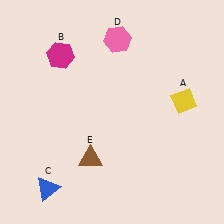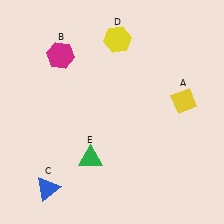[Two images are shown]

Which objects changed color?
D changed from pink to yellow. E changed from brown to green.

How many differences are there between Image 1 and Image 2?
There are 2 differences between the two images.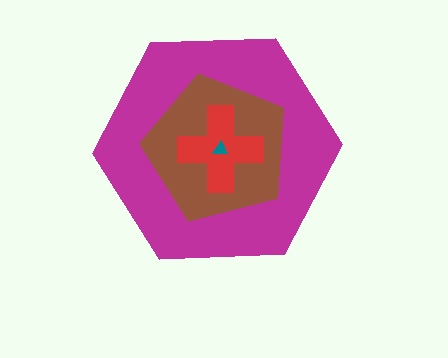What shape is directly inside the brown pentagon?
The red cross.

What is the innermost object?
The teal triangle.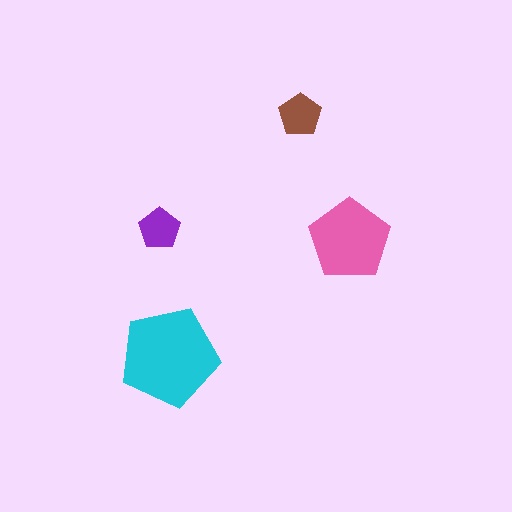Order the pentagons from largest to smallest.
the cyan one, the pink one, the brown one, the purple one.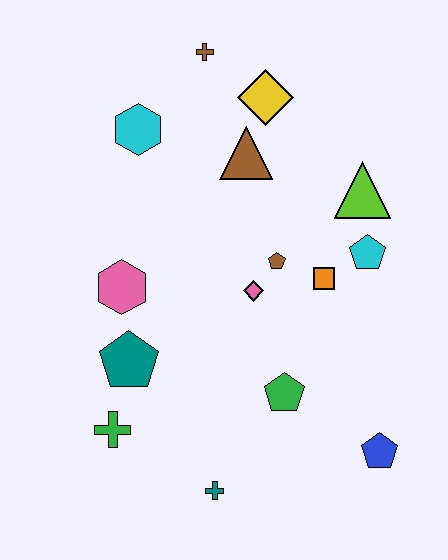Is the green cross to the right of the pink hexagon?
No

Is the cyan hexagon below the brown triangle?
No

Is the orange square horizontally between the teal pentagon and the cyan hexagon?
No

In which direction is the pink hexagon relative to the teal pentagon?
The pink hexagon is above the teal pentagon.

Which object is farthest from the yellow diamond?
The teal cross is farthest from the yellow diamond.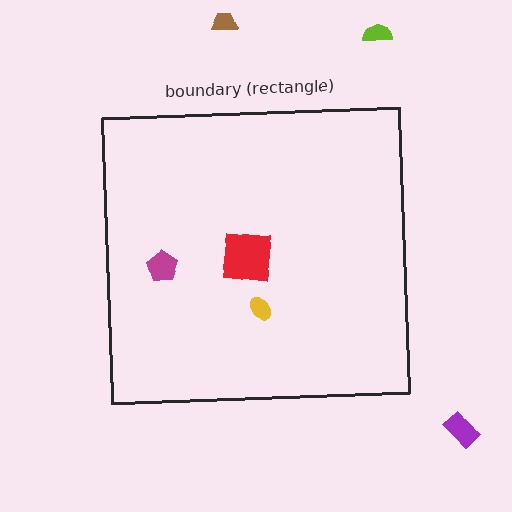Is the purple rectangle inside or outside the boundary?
Outside.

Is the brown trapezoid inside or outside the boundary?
Outside.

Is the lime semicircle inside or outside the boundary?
Outside.